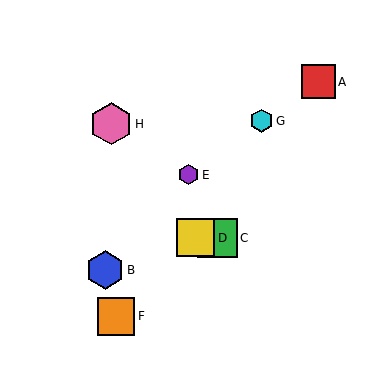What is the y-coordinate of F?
Object F is at y≈316.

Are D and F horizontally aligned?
No, D is at y≈238 and F is at y≈316.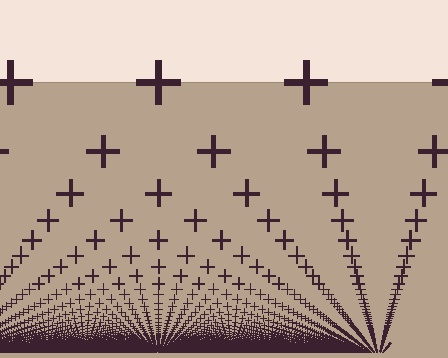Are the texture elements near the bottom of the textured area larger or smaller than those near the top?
Smaller. The gradient is inverted — elements near the bottom are smaller and denser.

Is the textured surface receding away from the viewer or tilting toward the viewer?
The surface appears to tilt toward the viewer. Texture elements get larger and sparser toward the top.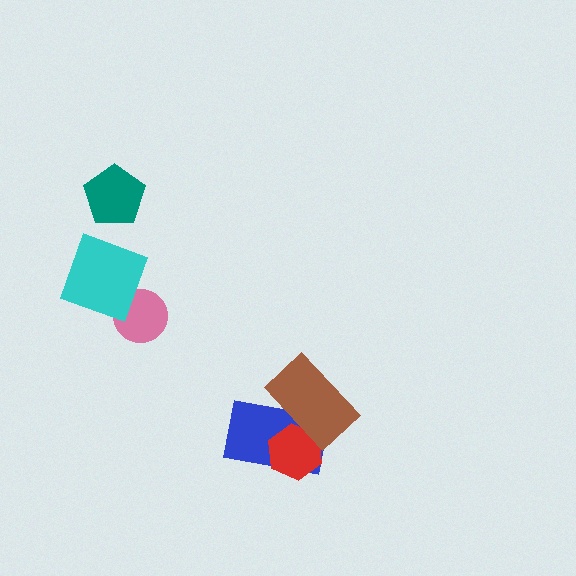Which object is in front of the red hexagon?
The brown rectangle is in front of the red hexagon.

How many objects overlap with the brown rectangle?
2 objects overlap with the brown rectangle.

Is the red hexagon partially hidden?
Yes, it is partially covered by another shape.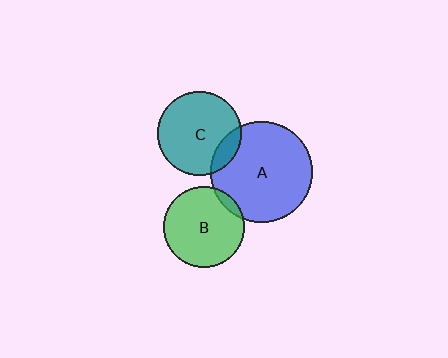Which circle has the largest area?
Circle A (blue).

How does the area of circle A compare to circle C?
Approximately 1.4 times.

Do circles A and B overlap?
Yes.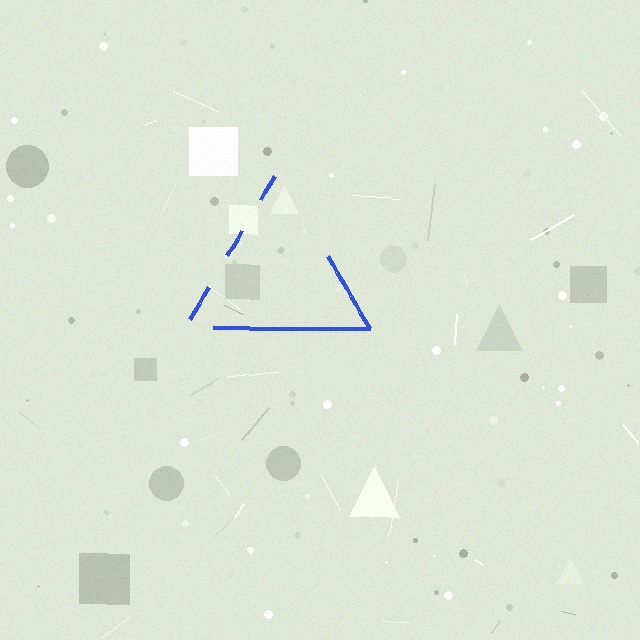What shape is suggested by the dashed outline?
The dashed outline suggests a triangle.